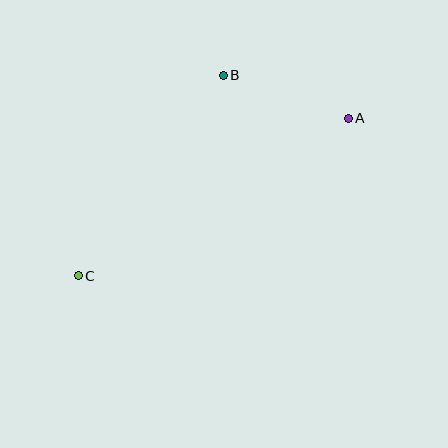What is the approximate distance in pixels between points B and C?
The distance between B and C is approximately 247 pixels.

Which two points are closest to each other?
Points A and B are closest to each other.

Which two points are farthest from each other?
Points A and C are farthest from each other.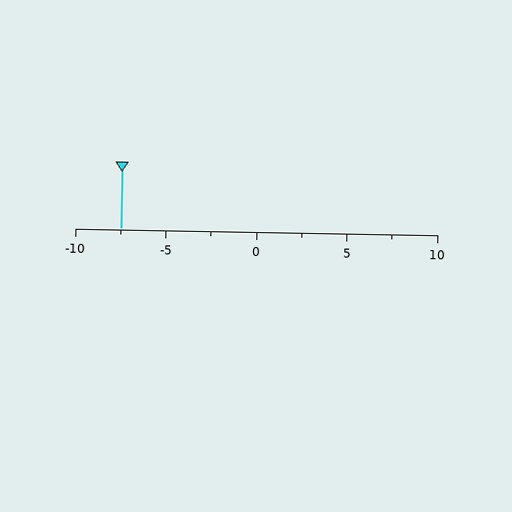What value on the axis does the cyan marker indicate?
The marker indicates approximately -7.5.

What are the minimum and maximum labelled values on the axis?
The axis runs from -10 to 10.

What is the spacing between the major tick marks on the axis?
The major ticks are spaced 5 apart.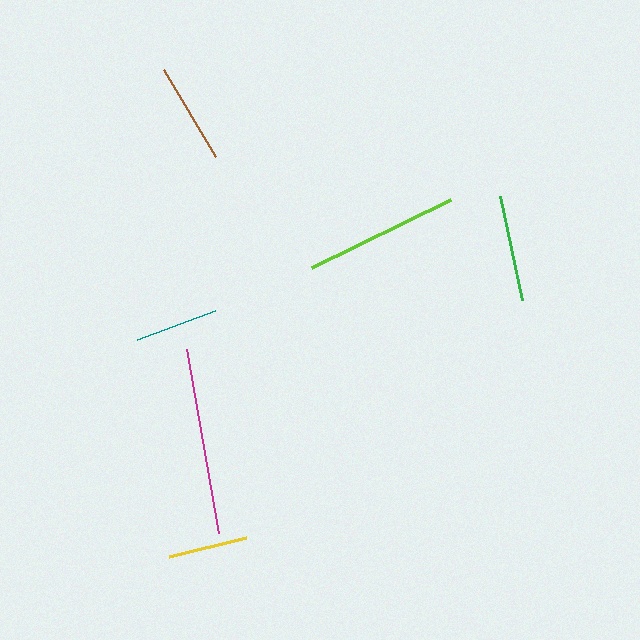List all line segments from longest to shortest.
From longest to shortest: magenta, lime, green, brown, teal, yellow.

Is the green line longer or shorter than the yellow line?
The green line is longer than the yellow line.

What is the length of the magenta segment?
The magenta segment is approximately 187 pixels long.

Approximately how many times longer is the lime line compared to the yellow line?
The lime line is approximately 1.9 times the length of the yellow line.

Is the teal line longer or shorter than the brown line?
The brown line is longer than the teal line.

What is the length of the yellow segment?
The yellow segment is approximately 80 pixels long.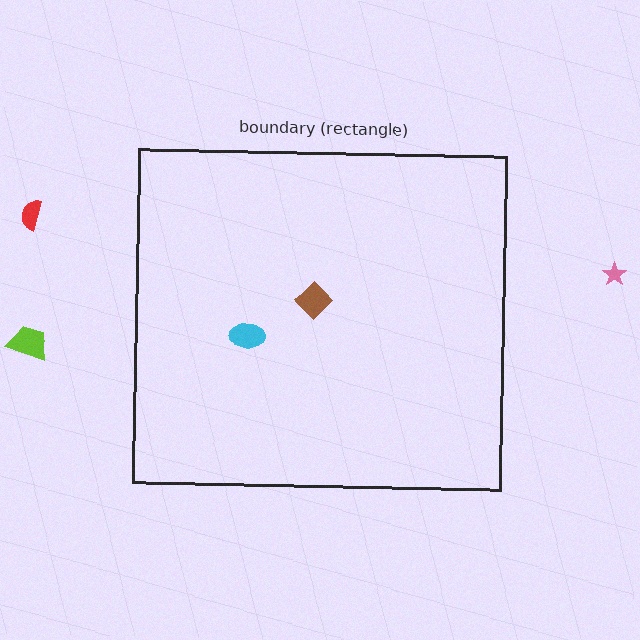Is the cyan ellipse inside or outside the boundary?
Inside.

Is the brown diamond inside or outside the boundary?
Inside.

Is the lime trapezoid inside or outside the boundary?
Outside.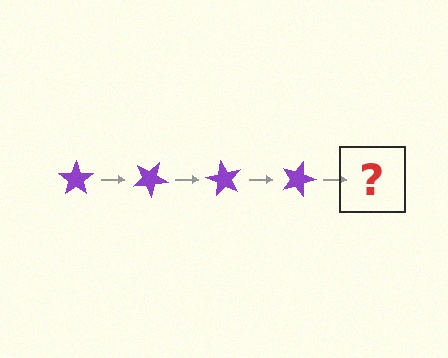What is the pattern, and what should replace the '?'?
The pattern is that the star rotates 30 degrees each step. The '?' should be a purple star rotated 120 degrees.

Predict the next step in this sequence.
The next step is a purple star rotated 120 degrees.